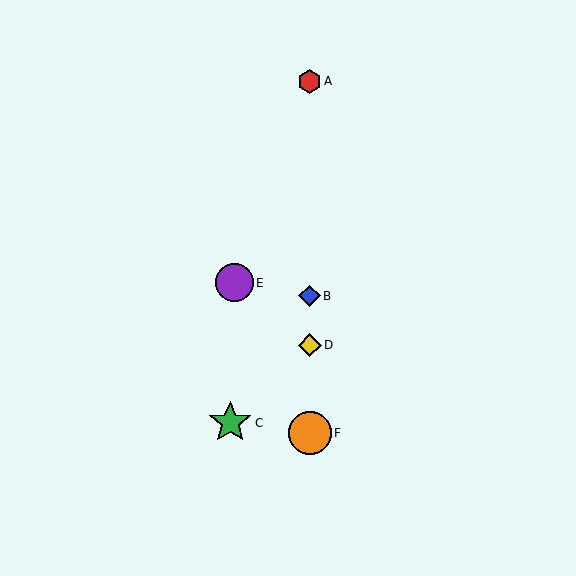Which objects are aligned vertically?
Objects A, B, D, F are aligned vertically.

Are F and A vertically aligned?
Yes, both are at x≈310.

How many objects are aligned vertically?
4 objects (A, B, D, F) are aligned vertically.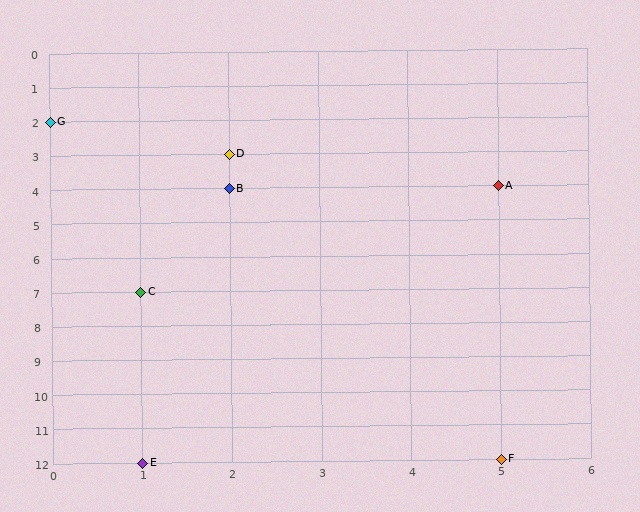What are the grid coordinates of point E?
Point E is at grid coordinates (1, 12).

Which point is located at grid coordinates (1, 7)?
Point C is at (1, 7).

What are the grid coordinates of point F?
Point F is at grid coordinates (5, 12).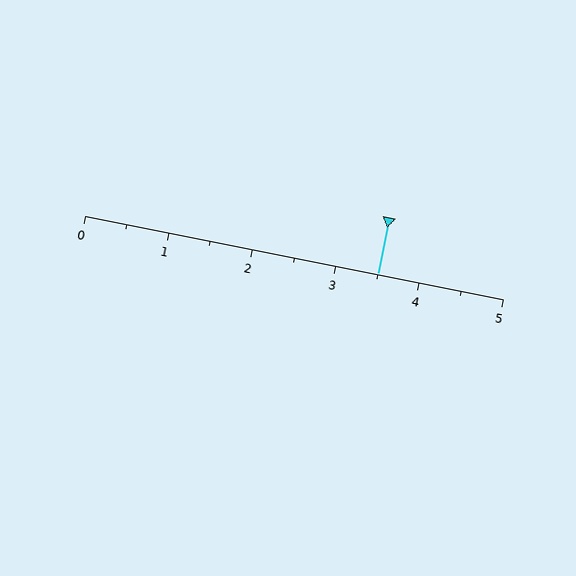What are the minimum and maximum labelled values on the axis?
The axis runs from 0 to 5.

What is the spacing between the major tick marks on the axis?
The major ticks are spaced 1 apart.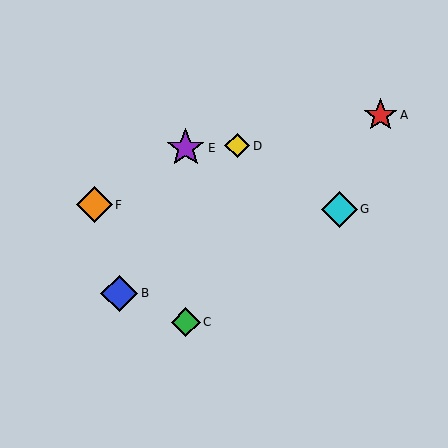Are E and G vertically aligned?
No, E is at x≈186 and G is at x≈339.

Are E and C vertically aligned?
Yes, both are at x≈186.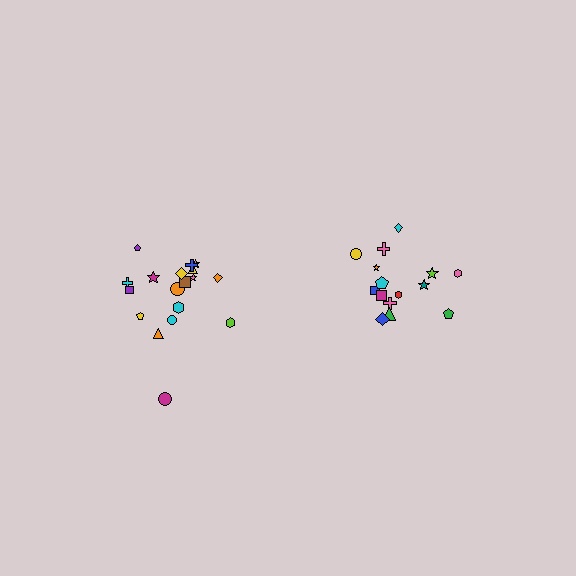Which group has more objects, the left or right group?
The left group.